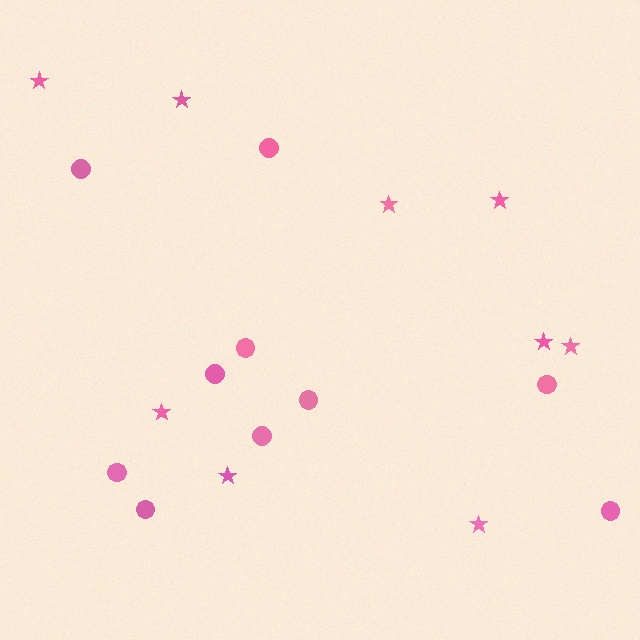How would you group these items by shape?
There are 2 groups: one group of circles (10) and one group of stars (9).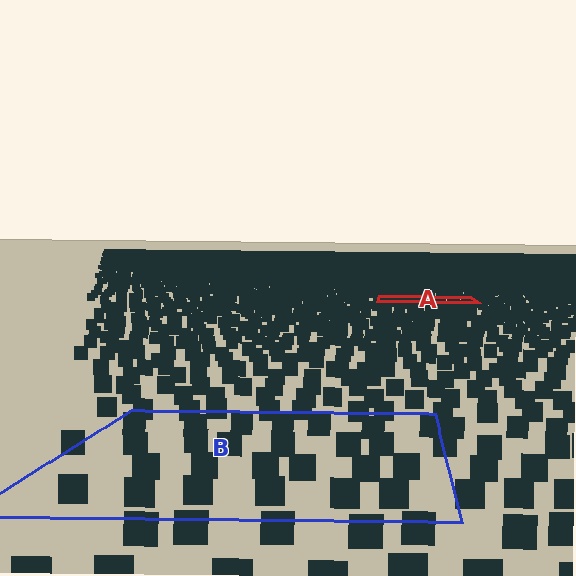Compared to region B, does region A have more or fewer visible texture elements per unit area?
Region A has more texture elements per unit area — they are packed more densely because it is farther away.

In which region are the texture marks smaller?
The texture marks are smaller in region A, because it is farther away.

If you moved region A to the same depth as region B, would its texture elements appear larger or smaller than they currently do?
They would appear larger. At a closer depth, the same texture elements are projected at a bigger on-screen size.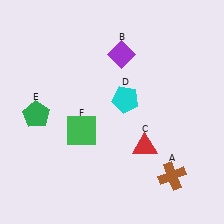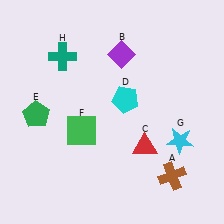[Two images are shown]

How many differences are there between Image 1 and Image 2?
There are 2 differences between the two images.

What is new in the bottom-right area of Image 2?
A cyan star (G) was added in the bottom-right area of Image 2.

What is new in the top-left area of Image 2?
A teal cross (H) was added in the top-left area of Image 2.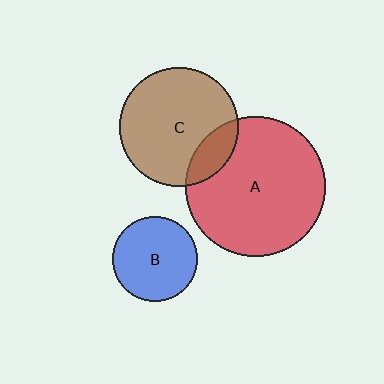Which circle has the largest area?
Circle A (red).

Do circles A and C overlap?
Yes.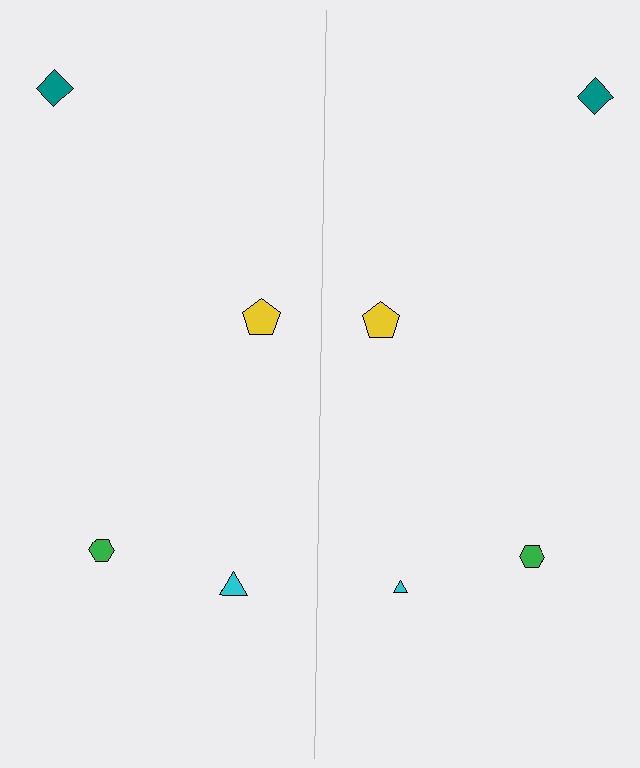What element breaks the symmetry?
The cyan triangle on the right side has a different size than its mirror counterpart.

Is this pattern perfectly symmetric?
No, the pattern is not perfectly symmetric. The cyan triangle on the right side has a different size than its mirror counterpart.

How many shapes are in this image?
There are 8 shapes in this image.